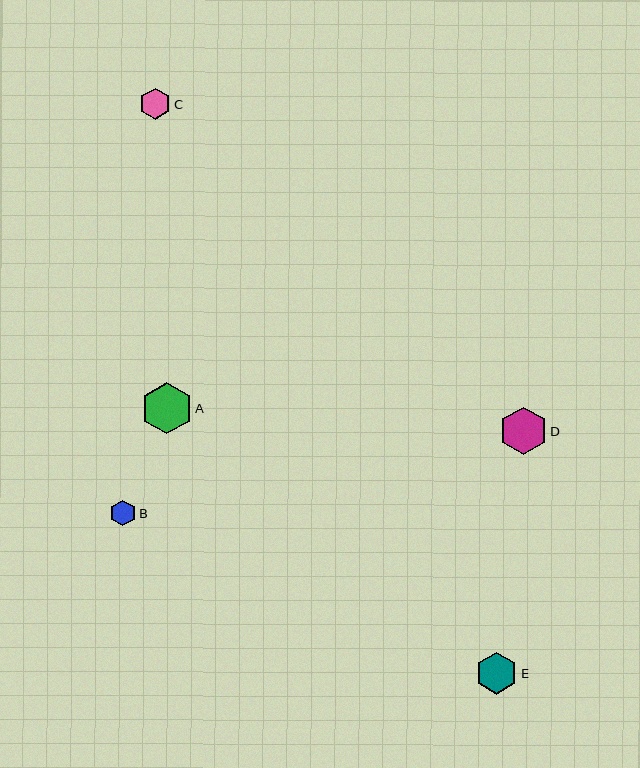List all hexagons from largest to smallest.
From largest to smallest: A, D, E, C, B.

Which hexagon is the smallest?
Hexagon B is the smallest with a size of approximately 26 pixels.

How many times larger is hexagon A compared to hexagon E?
Hexagon A is approximately 1.2 times the size of hexagon E.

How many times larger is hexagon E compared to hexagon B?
Hexagon E is approximately 1.6 times the size of hexagon B.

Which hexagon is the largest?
Hexagon A is the largest with a size of approximately 51 pixels.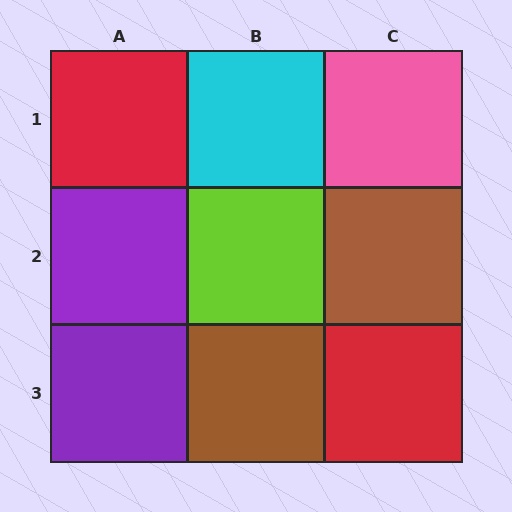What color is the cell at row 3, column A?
Purple.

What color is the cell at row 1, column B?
Cyan.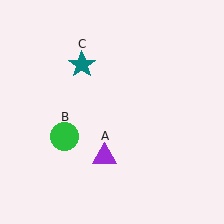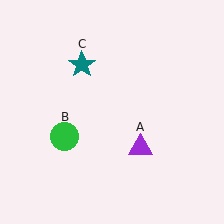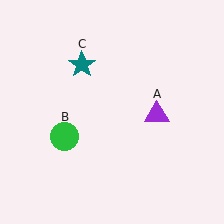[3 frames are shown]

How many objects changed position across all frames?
1 object changed position: purple triangle (object A).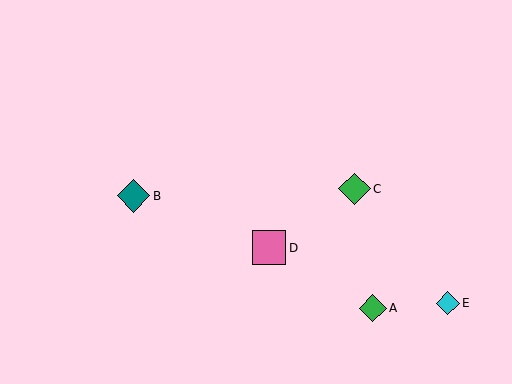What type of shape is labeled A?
Shape A is a green diamond.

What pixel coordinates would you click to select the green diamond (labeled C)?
Click at (354, 189) to select the green diamond C.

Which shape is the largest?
The pink square (labeled D) is the largest.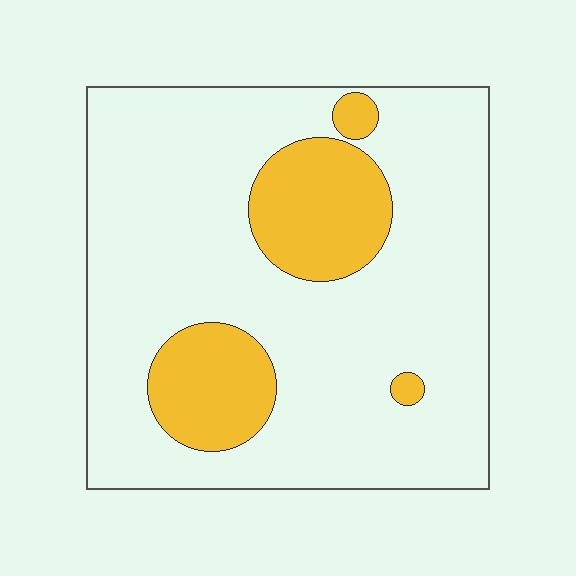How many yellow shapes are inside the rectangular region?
4.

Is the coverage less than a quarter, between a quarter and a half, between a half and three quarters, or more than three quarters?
Less than a quarter.